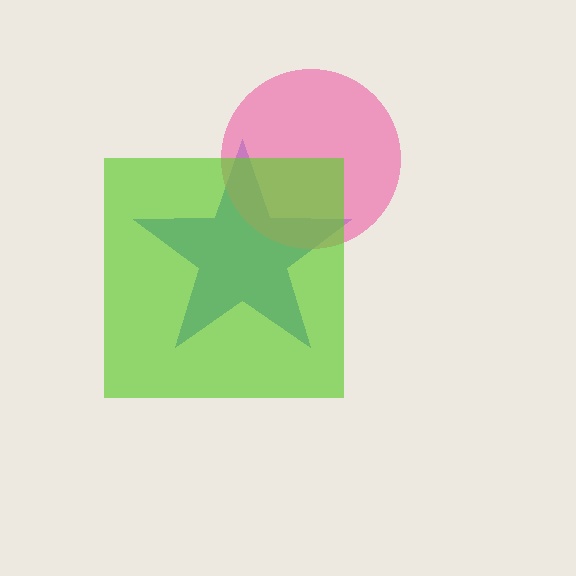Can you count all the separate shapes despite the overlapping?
Yes, there are 3 separate shapes.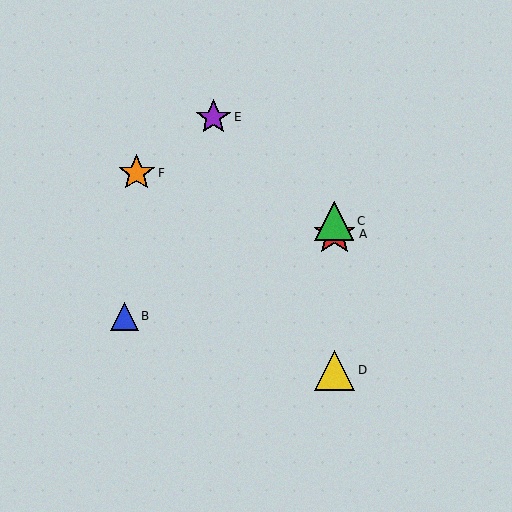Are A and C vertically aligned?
Yes, both are at x≈334.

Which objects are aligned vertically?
Objects A, C, D are aligned vertically.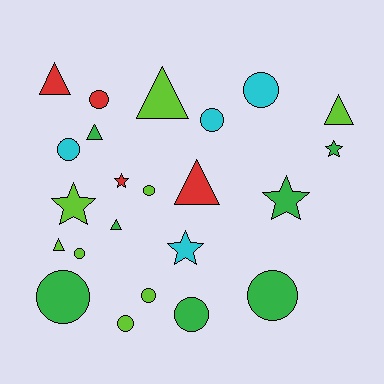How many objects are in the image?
There are 23 objects.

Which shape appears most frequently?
Circle, with 11 objects.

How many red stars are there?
There is 1 red star.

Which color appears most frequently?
Lime, with 8 objects.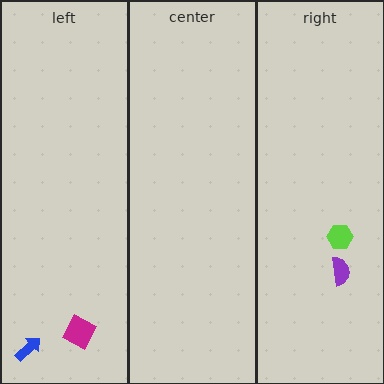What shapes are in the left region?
The magenta square, the blue arrow.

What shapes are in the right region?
The lime hexagon, the purple semicircle.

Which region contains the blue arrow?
The left region.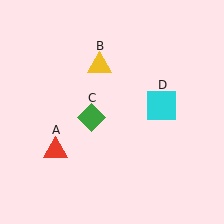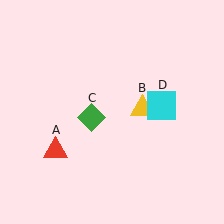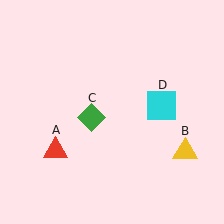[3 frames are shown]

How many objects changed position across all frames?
1 object changed position: yellow triangle (object B).